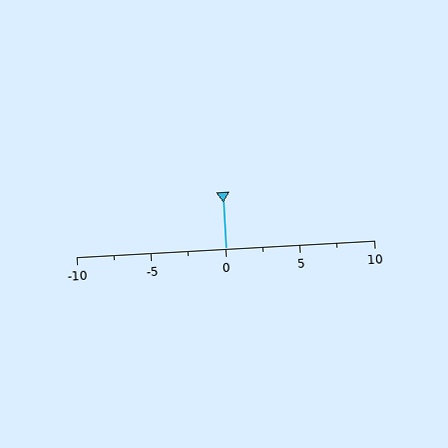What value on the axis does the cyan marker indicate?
The marker indicates approximately 0.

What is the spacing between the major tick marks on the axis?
The major ticks are spaced 5 apart.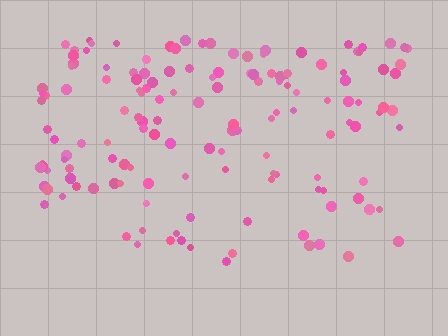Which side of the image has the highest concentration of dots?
The top.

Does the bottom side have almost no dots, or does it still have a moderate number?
Still a moderate number, just noticeably fewer than the top.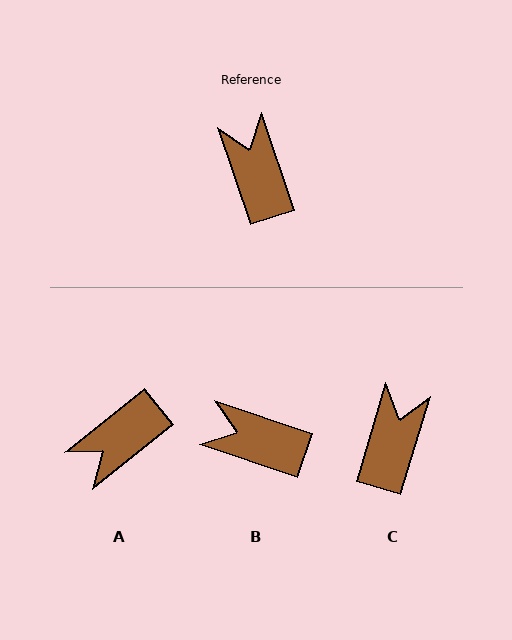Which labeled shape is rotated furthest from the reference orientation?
A, about 110 degrees away.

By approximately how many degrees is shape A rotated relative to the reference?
Approximately 110 degrees counter-clockwise.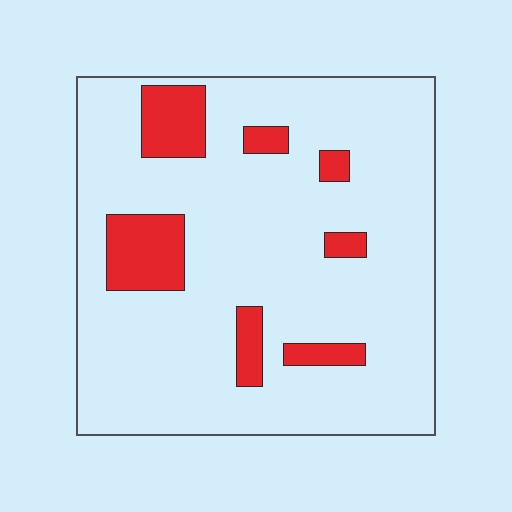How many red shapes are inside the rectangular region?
7.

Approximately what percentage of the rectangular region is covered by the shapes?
Approximately 15%.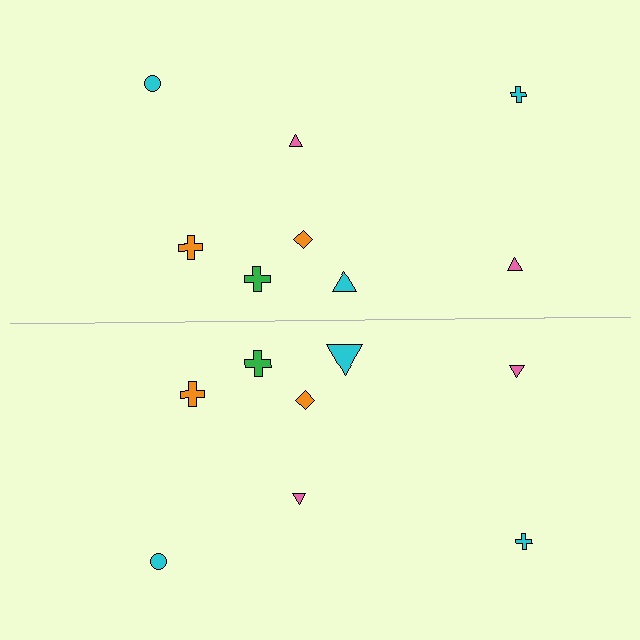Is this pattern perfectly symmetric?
No, the pattern is not perfectly symmetric. The cyan triangle on the bottom side has a different size than its mirror counterpart.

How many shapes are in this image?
There are 16 shapes in this image.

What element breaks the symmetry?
The cyan triangle on the bottom side has a different size than its mirror counterpart.